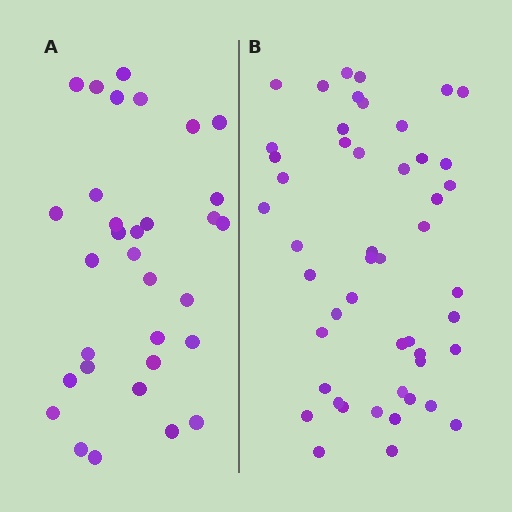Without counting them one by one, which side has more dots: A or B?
Region B (the right region) has more dots.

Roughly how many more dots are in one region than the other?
Region B has approximately 15 more dots than region A.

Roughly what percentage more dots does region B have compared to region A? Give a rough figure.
About 55% more.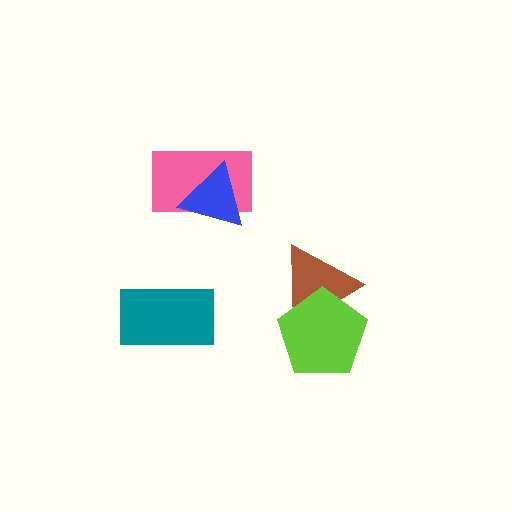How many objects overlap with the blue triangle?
1 object overlaps with the blue triangle.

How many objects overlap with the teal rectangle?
0 objects overlap with the teal rectangle.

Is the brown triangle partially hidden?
Yes, it is partially covered by another shape.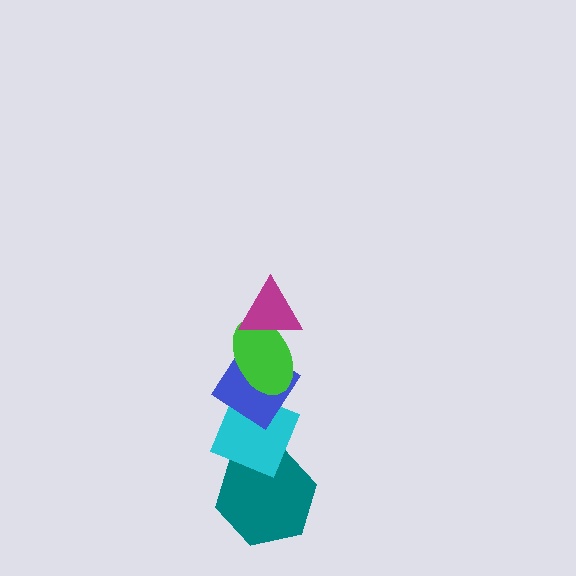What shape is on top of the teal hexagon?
The cyan diamond is on top of the teal hexagon.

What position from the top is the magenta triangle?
The magenta triangle is 1st from the top.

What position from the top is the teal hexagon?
The teal hexagon is 5th from the top.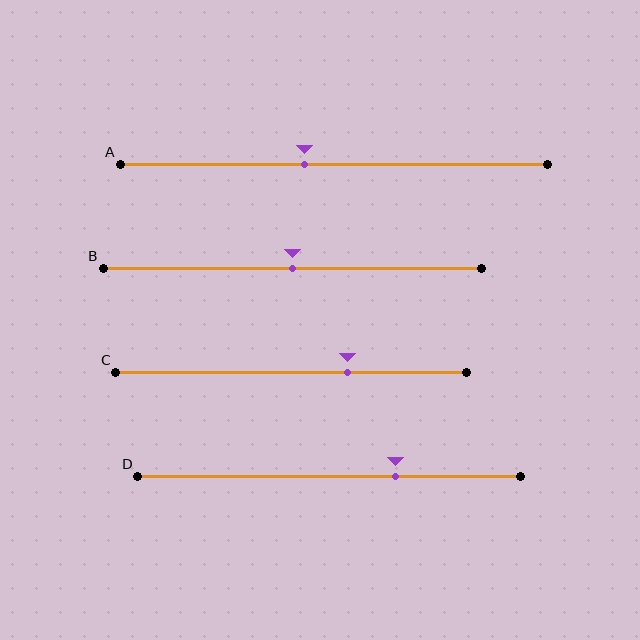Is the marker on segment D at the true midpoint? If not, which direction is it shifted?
No, the marker on segment D is shifted to the right by about 18% of the segment length.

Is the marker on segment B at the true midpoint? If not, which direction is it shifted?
Yes, the marker on segment B is at the true midpoint.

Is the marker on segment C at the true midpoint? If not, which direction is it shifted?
No, the marker on segment C is shifted to the right by about 16% of the segment length.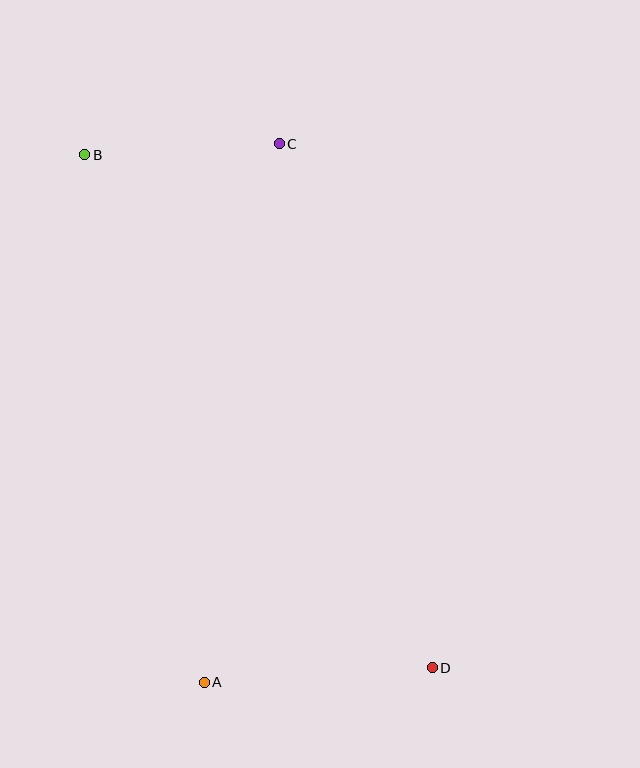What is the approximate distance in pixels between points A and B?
The distance between A and B is approximately 541 pixels.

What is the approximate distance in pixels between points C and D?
The distance between C and D is approximately 546 pixels.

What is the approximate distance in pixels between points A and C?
The distance between A and C is approximately 544 pixels.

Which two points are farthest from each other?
Points B and D are farthest from each other.